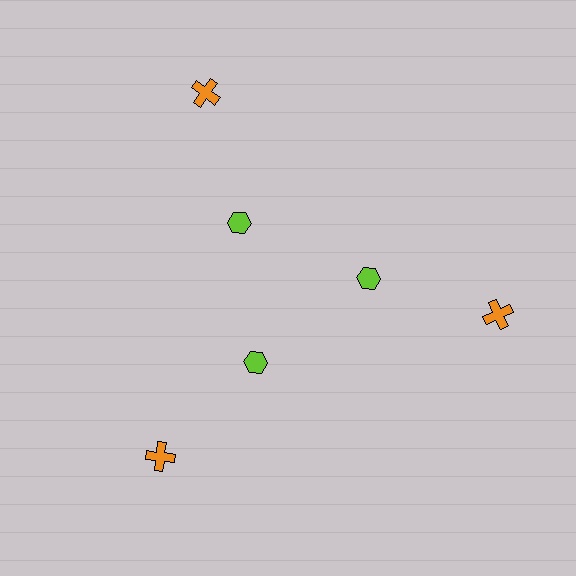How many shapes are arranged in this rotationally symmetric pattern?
There are 6 shapes, arranged in 3 groups of 2.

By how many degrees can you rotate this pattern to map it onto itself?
The pattern maps onto itself every 120 degrees of rotation.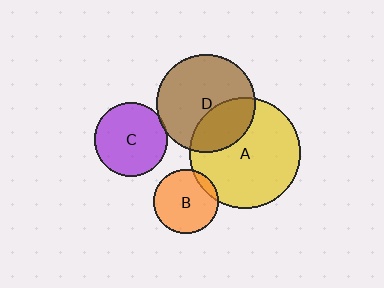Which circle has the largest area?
Circle A (yellow).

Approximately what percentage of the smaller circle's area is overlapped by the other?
Approximately 5%.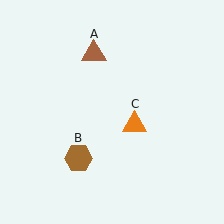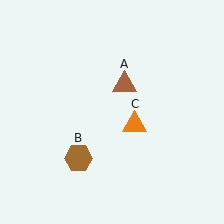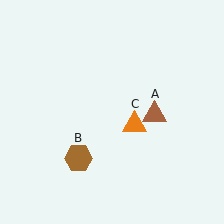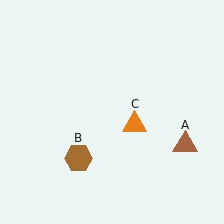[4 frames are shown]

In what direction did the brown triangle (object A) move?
The brown triangle (object A) moved down and to the right.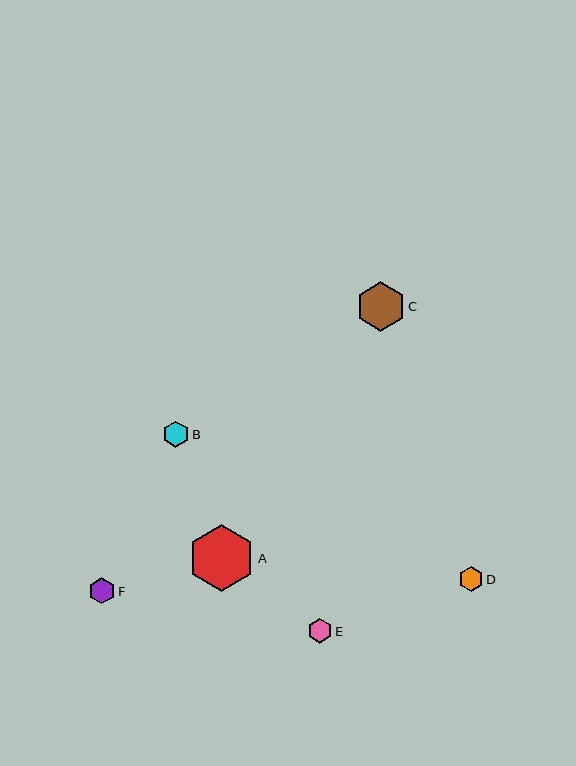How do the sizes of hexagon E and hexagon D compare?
Hexagon E and hexagon D are approximately the same size.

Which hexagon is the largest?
Hexagon A is the largest with a size of approximately 66 pixels.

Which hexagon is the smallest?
Hexagon D is the smallest with a size of approximately 24 pixels.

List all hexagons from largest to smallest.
From largest to smallest: A, C, F, B, E, D.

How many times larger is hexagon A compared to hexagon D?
Hexagon A is approximately 2.8 times the size of hexagon D.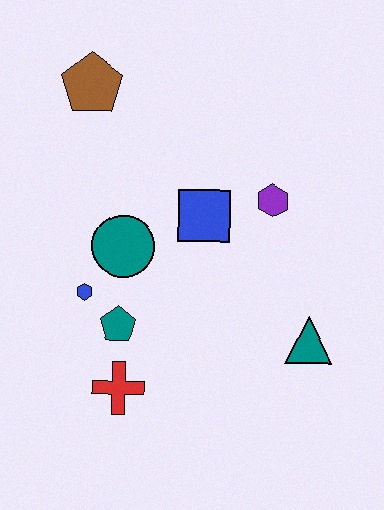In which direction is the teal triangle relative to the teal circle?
The teal triangle is to the right of the teal circle.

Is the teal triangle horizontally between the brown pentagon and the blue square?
No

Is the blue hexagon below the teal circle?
Yes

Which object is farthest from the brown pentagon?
The teal triangle is farthest from the brown pentagon.